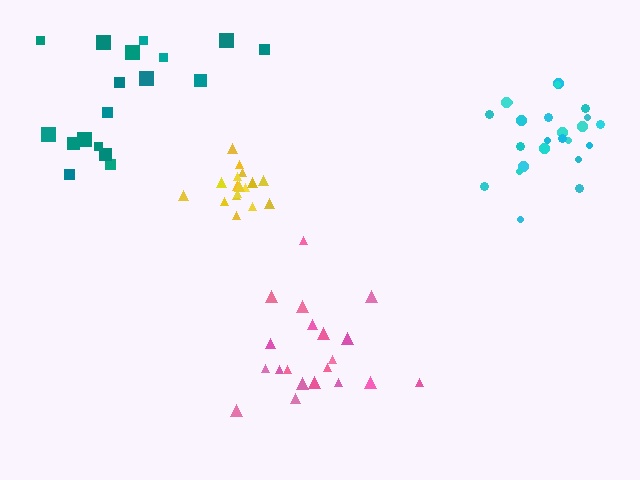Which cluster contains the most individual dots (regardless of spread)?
Cyan (24).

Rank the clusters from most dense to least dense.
yellow, cyan, pink, teal.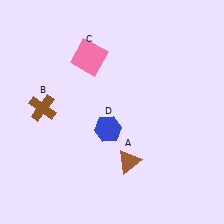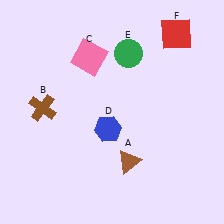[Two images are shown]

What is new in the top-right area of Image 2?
A red square (F) was added in the top-right area of Image 2.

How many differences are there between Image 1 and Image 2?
There are 2 differences between the two images.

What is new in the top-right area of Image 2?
A green circle (E) was added in the top-right area of Image 2.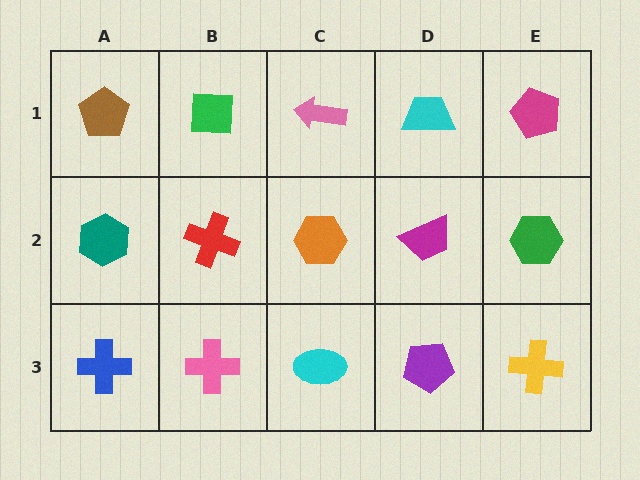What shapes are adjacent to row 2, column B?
A green square (row 1, column B), a pink cross (row 3, column B), a teal hexagon (row 2, column A), an orange hexagon (row 2, column C).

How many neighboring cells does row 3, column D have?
3.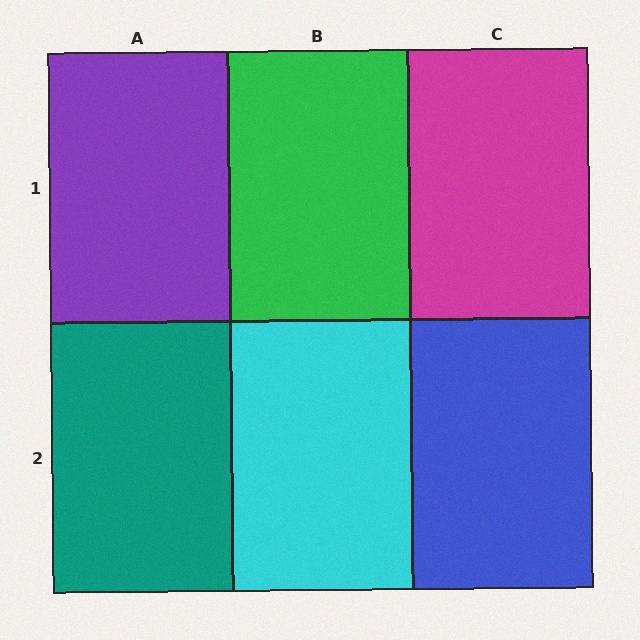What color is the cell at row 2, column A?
Teal.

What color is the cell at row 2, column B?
Cyan.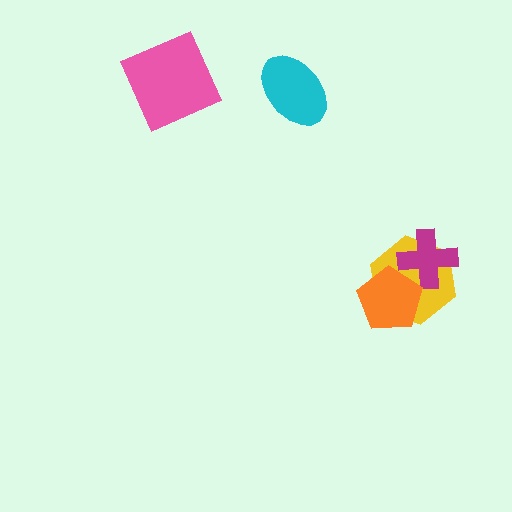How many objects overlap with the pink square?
0 objects overlap with the pink square.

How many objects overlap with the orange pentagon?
2 objects overlap with the orange pentagon.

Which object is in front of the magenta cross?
The orange pentagon is in front of the magenta cross.